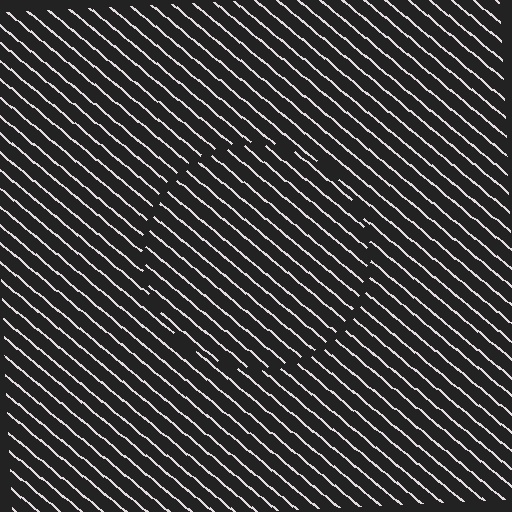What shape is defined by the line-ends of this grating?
An illusory circle. The interior of the shape contains the same grating, shifted by half a period — the contour is defined by the phase discontinuity where line-ends from the inner and outer gratings abut.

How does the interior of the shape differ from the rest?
The interior of the shape contains the same grating, shifted by half a period — the contour is defined by the phase discontinuity where line-ends from the inner and outer gratings abut.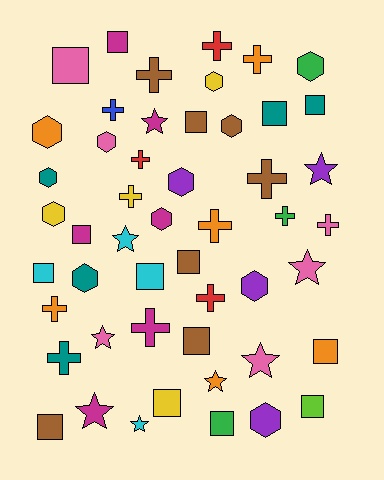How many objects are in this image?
There are 50 objects.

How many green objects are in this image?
There are 3 green objects.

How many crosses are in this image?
There are 14 crosses.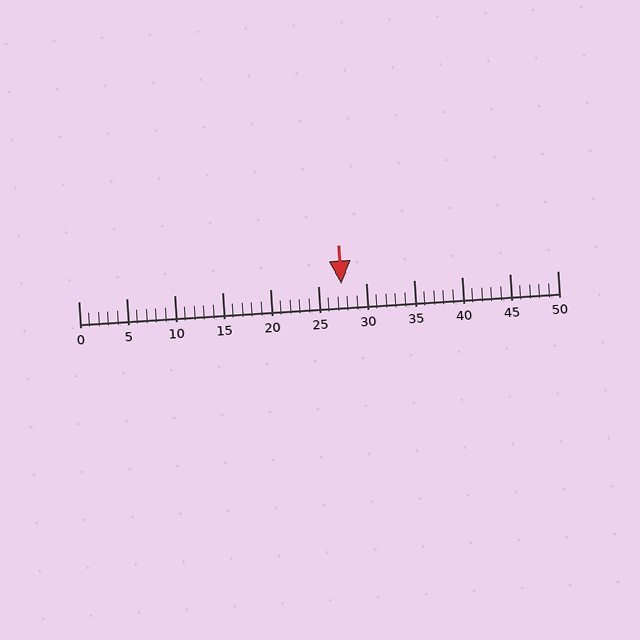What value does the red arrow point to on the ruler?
The red arrow points to approximately 27.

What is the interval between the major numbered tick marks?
The major tick marks are spaced 5 units apart.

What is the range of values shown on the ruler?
The ruler shows values from 0 to 50.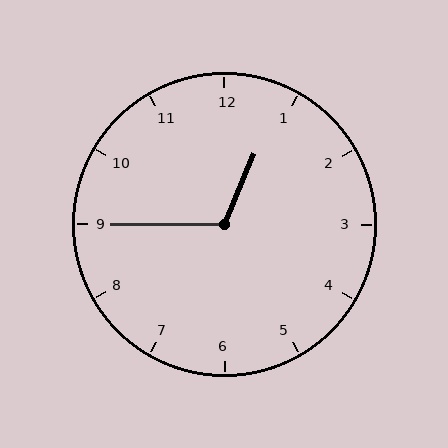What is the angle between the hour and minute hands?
Approximately 112 degrees.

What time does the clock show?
12:45.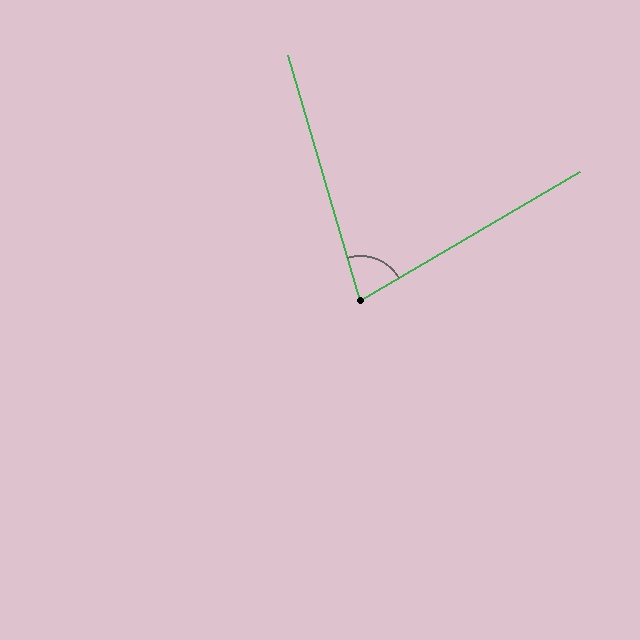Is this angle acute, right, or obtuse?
It is acute.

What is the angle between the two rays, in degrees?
Approximately 76 degrees.